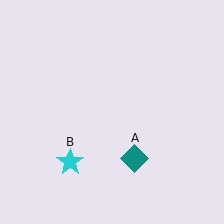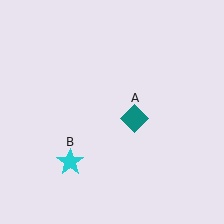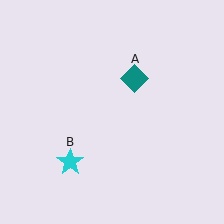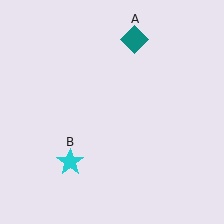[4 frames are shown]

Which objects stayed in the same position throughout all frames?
Cyan star (object B) remained stationary.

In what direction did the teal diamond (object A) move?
The teal diamond (object A) moved up.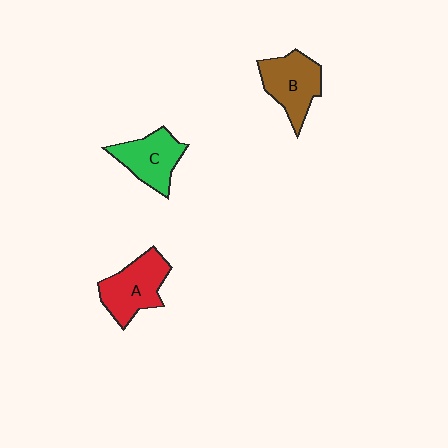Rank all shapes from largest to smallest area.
From largest to smallest: A (red), B (brown), C (green).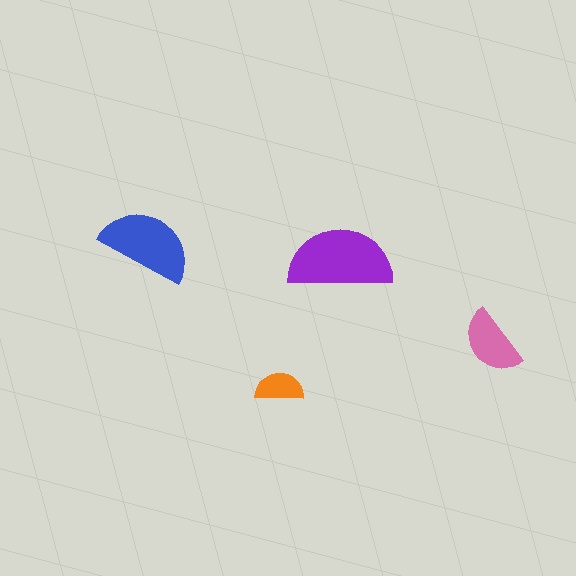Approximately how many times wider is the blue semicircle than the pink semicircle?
About 1.5 times wider.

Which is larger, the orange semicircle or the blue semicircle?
The blue one.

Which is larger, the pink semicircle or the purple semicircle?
The purple one.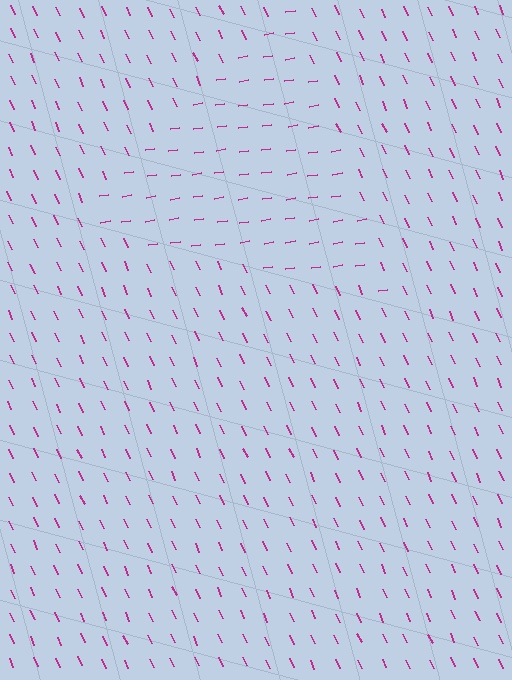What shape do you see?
I see a triangle.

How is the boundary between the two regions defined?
The boundary is defined purely by a change in line orientation (approximately 75 degrees difference). All lines are the same color and thickness.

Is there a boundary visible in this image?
Yes, there is a texture boundary formed by a change in line orientation.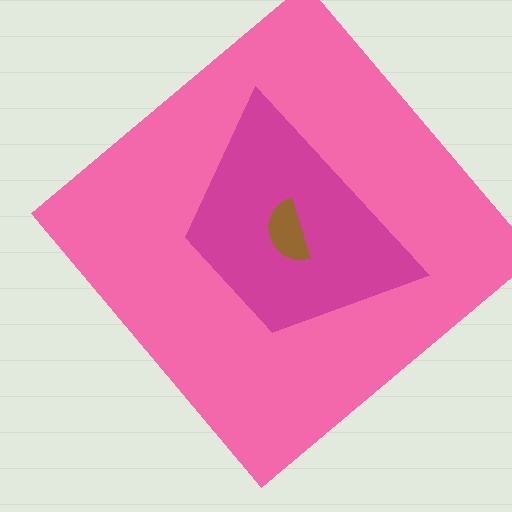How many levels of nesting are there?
3.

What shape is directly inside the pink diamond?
The magenta trapezoid.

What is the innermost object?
The brown semicircle.